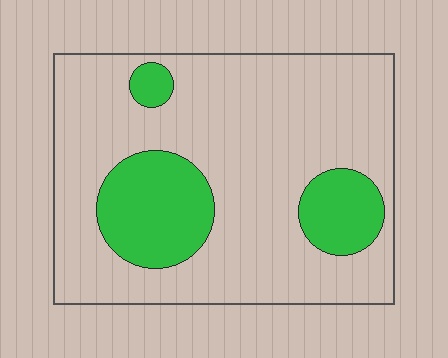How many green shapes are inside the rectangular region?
3.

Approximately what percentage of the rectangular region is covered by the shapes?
Approximately 20%.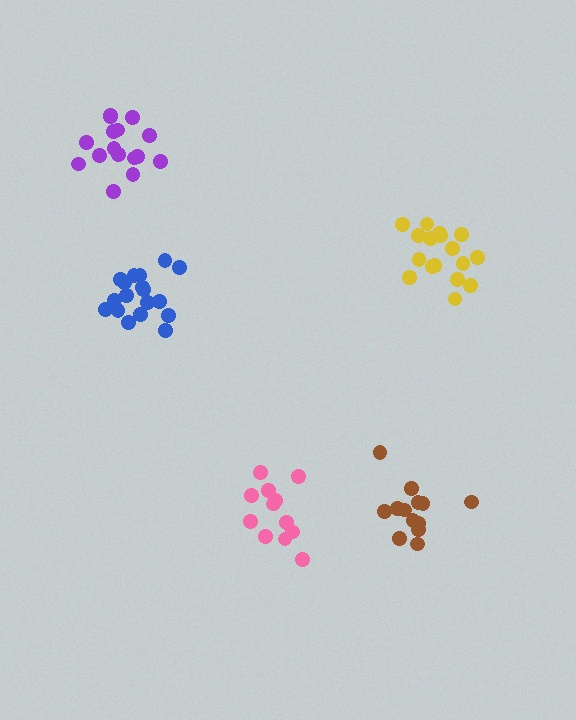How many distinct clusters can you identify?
There are 5 distinct clusters.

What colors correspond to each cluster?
The clusters are colored: yellow, pink, purple, brown, blue.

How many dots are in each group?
Group 1: 17 dots, Group 2: 12 dots, Group 3: 16 dots, Group 4: 14 dots, Group 5: 18 dots (77 total).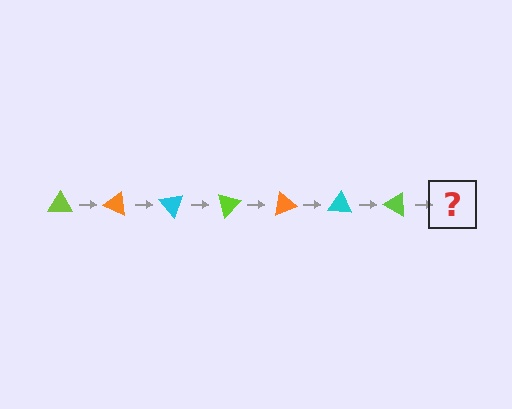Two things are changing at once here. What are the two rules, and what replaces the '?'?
The two rules are that it rotates 25 degrees each step and the color cycles through lime, orange, and cyan. The '?' should be an orange triangle, rotated 175 degrees from the start.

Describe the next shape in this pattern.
It should be an orange triangle, rotated 175 degrees from the start.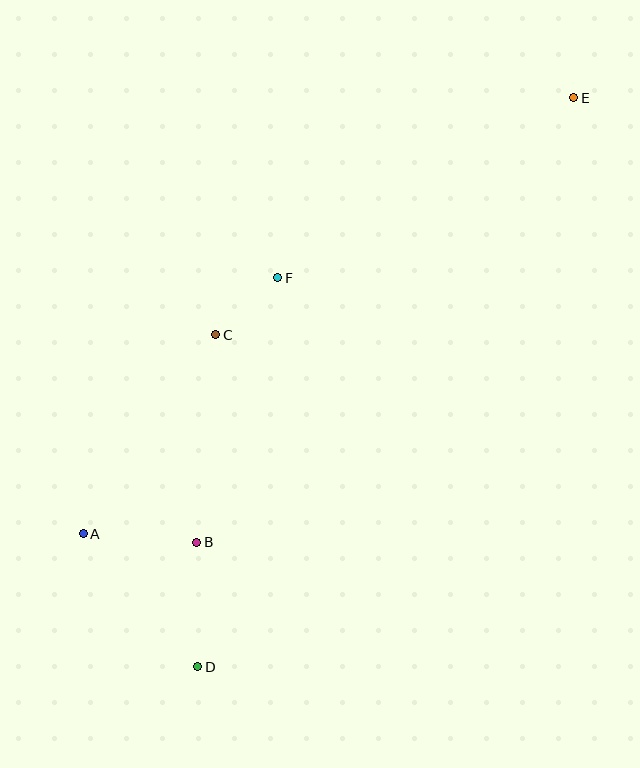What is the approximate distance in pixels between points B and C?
The distance between B and C is approximately 209 pixels.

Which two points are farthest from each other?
Points D and E are farthest from each other.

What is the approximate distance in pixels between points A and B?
The distance between A and B is approximately 114 pixels.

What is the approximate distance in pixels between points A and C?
The distance between A and C is approximately 239 pixels.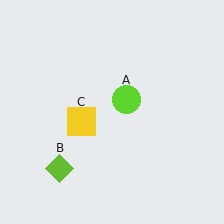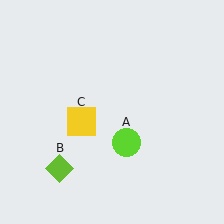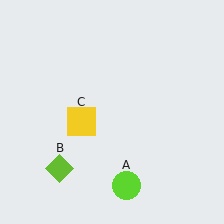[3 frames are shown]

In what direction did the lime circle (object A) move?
The lime circle (object A) moved down.